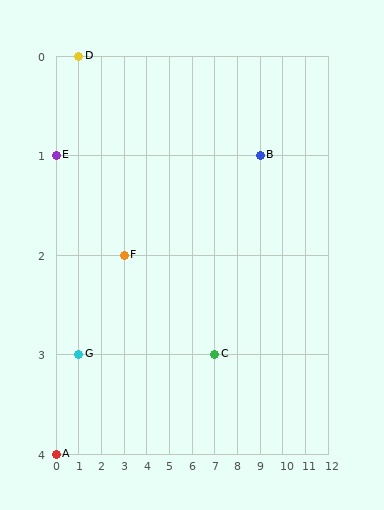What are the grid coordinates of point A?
Point A is at grid coordinates (0, 4).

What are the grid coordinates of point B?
Point B is at grid coordinates (9, 1).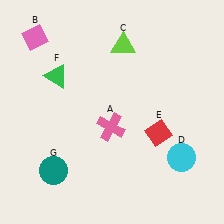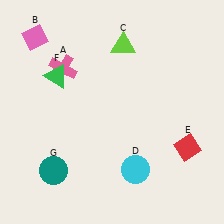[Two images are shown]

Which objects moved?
The objects that moved are: the pink cross (A), the cyan circle (D), the red diamond (E).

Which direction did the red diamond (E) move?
The red diamond (E) moved right.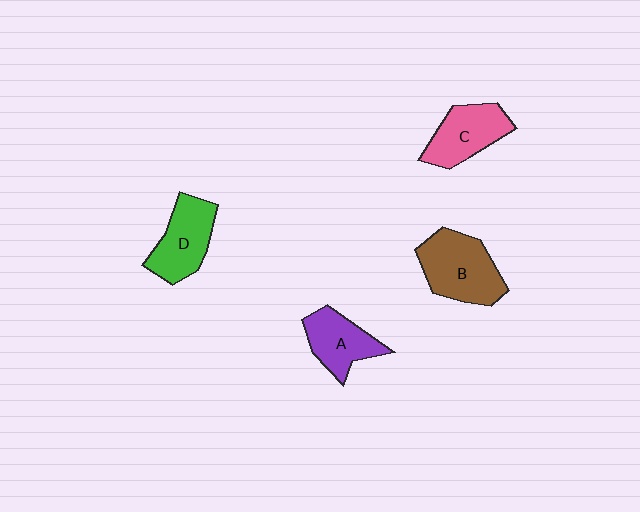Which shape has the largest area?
Shape B (brown).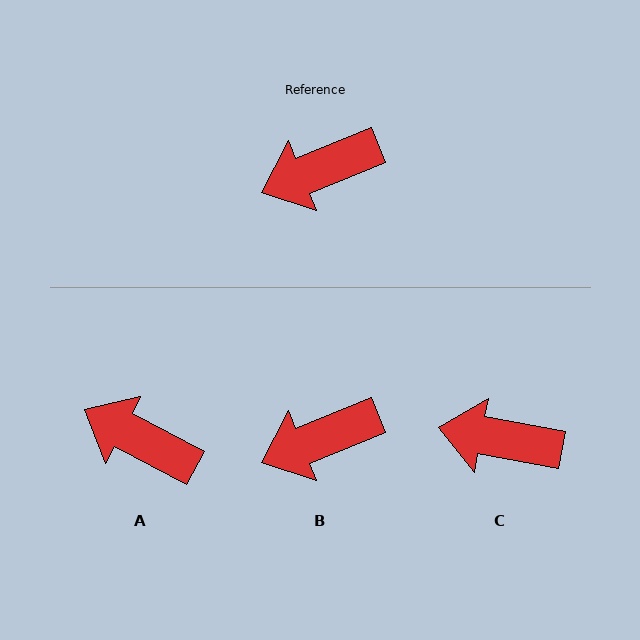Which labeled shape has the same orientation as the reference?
B.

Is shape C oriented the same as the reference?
No, it is off by about 33 degrees.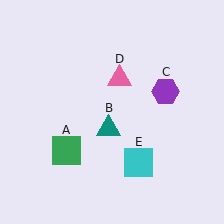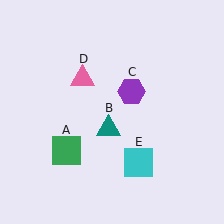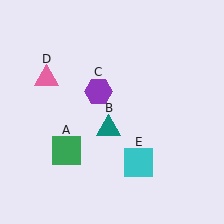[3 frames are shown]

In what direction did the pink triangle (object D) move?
The pink triangle (object D) moved left.